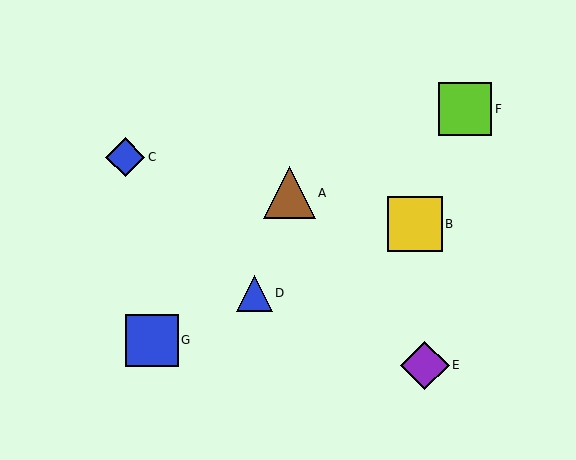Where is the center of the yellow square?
The center of the yellow square is at (415, 224).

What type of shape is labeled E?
Shape E is a purple diamond.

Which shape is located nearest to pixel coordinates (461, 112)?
The lime square (labeled F) at (465, 109) is nearest to that location.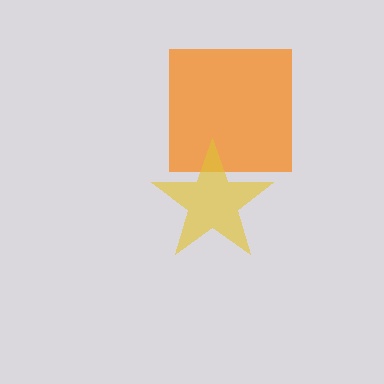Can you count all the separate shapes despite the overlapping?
Yes, there are 2 separate shapes.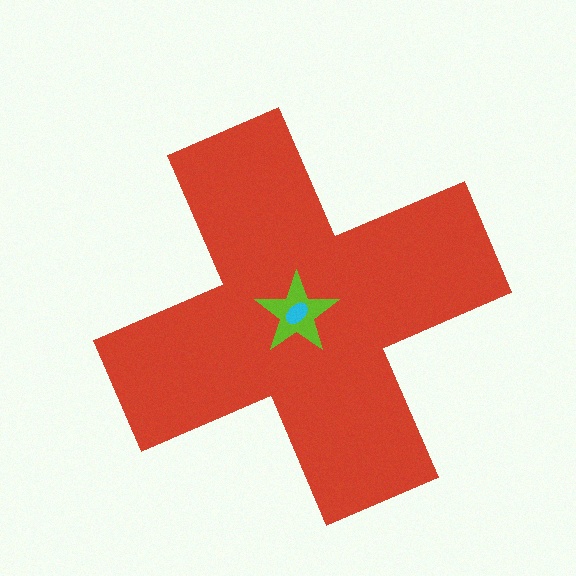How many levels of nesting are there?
3.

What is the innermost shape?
The cyan ellipse.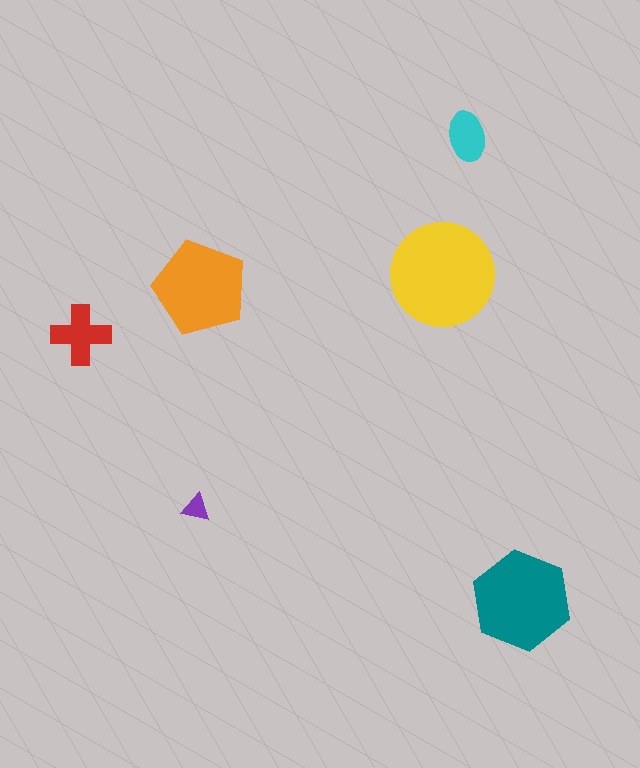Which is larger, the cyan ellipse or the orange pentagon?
The orange pentagon.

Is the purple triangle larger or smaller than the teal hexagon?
Smaller.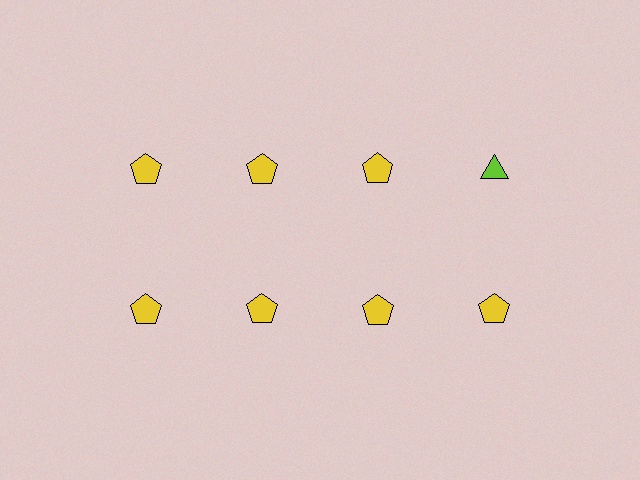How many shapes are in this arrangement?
There are 8 shapes arranged in a grid pattern.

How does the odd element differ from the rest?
It differs in both color (lime instead of yellow) and shape (triangle instead of pentagon).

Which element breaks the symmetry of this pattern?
The lime triangle in the top row, second from right column breaks the symmetry. All other shapes are yellow pentagons.